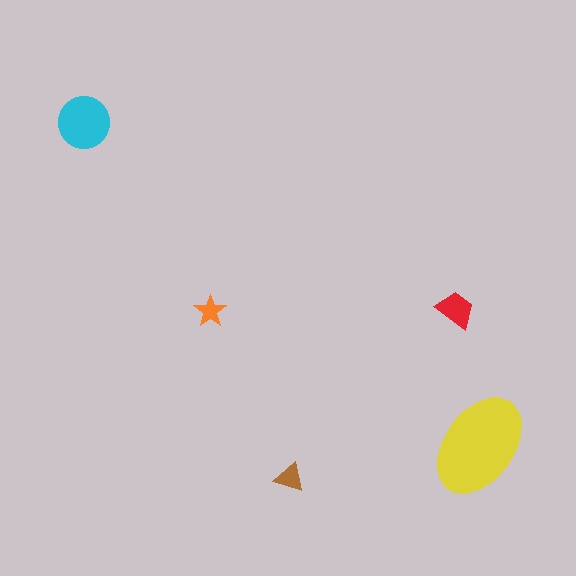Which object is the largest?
The yellow ellipse.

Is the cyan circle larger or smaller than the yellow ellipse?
Smaller.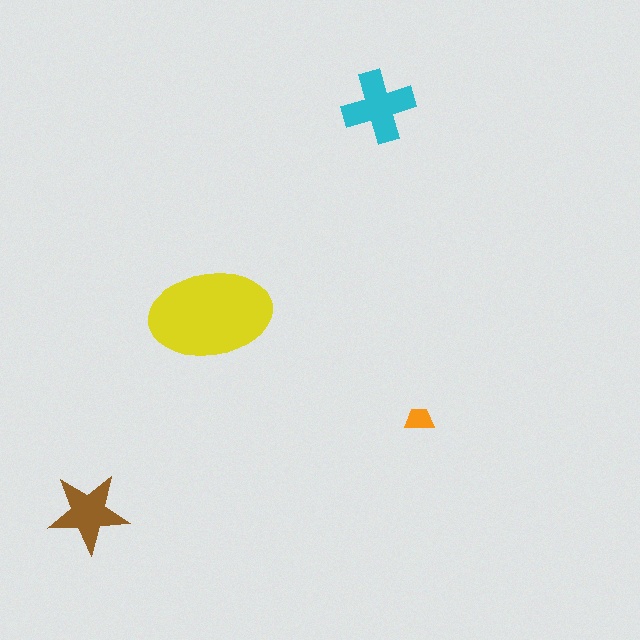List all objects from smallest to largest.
The orange trapezoid, the brown star, the cyan cross, the yellow ellipse.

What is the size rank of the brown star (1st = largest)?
3rd.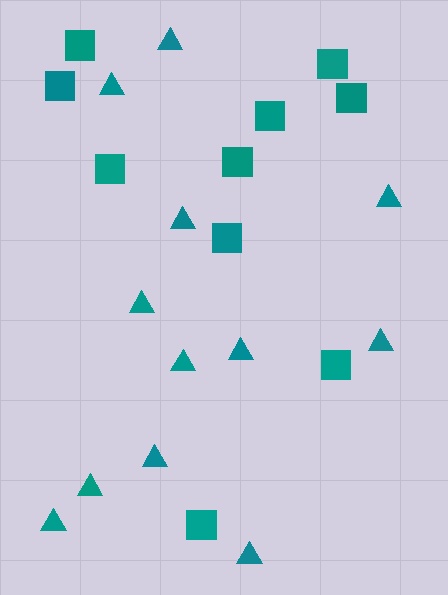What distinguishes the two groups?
There are 2 groups: one group of triangles (12) and one group of squares (10).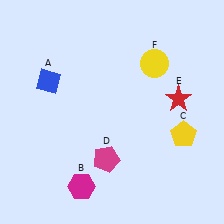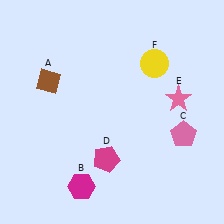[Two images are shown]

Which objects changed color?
A changed from blue to brown. C changed from yellow to pink. E changed from red to pink.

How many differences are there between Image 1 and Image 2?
There are 3 differences between the two images.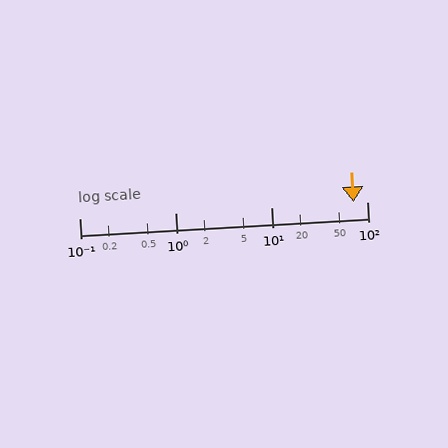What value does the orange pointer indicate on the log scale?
The pointer indicates approximately 72.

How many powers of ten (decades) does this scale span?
The scale spans 3 decades, from 0.1 to 100.